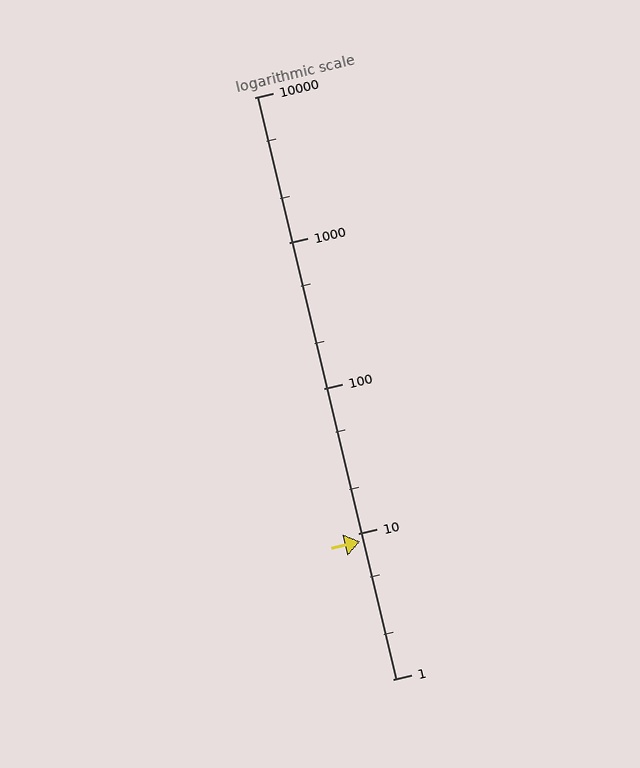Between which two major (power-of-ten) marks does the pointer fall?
The pointer is between 1 and 10.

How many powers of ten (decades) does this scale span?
The scale spans 4 decades, from 1 to 10000.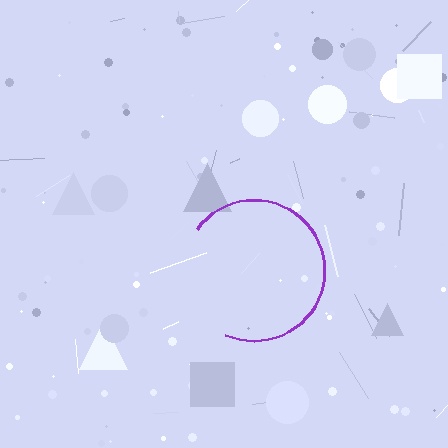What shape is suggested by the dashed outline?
The dashed outline suggests a circle.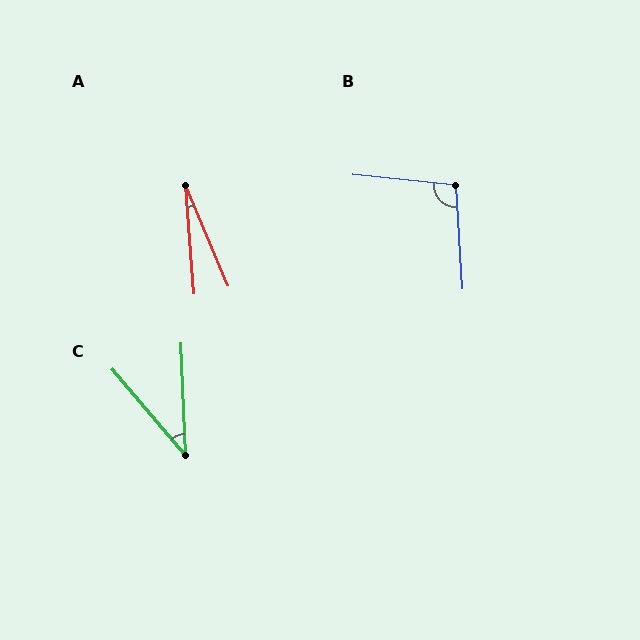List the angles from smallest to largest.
A (19°), C (38°), B (99°).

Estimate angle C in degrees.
Approximately 38 degrees.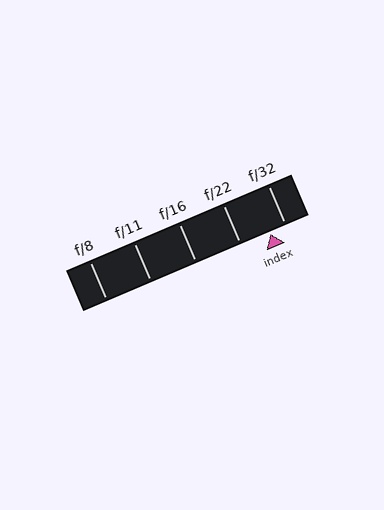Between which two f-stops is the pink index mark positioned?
The index mark is between f/22 and f/32.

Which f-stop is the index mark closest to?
The index mark is closest to f/32.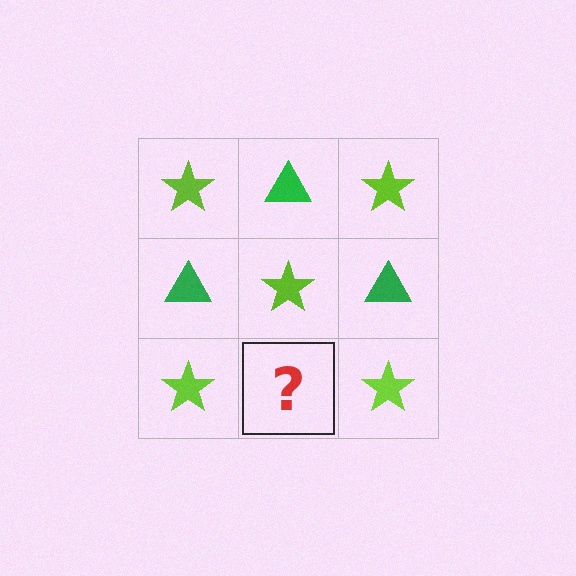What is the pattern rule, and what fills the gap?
The rule is that it alternates lime star and green triangle in a checkerboard pattern. The gap should be filled with a green triangle.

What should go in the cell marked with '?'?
The missing cell should contain a green triangle.